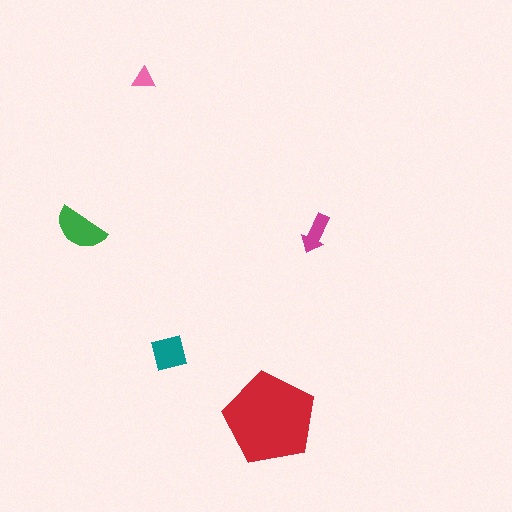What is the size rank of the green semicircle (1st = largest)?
2nd.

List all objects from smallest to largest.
The pink triangle, the magenta arrow, the teal square, the green semicircle, the red pentagon.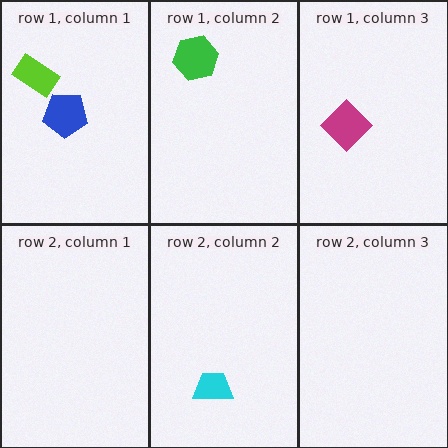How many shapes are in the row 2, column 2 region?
1.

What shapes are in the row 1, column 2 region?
The green hexagon.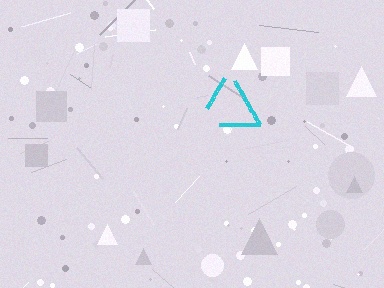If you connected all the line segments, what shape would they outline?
They would outline a triangle.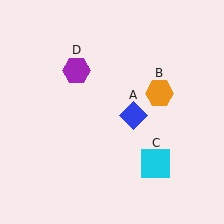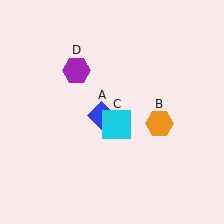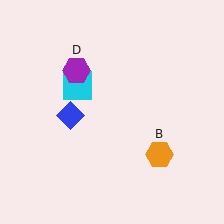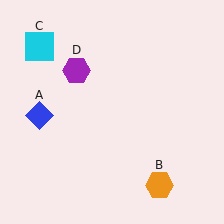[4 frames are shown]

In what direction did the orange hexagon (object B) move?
The orange hexagon (object B) moved down.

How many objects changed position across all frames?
3 objects changed position: blue diamond (object A), orange hexagon (object B), cyan square (object C).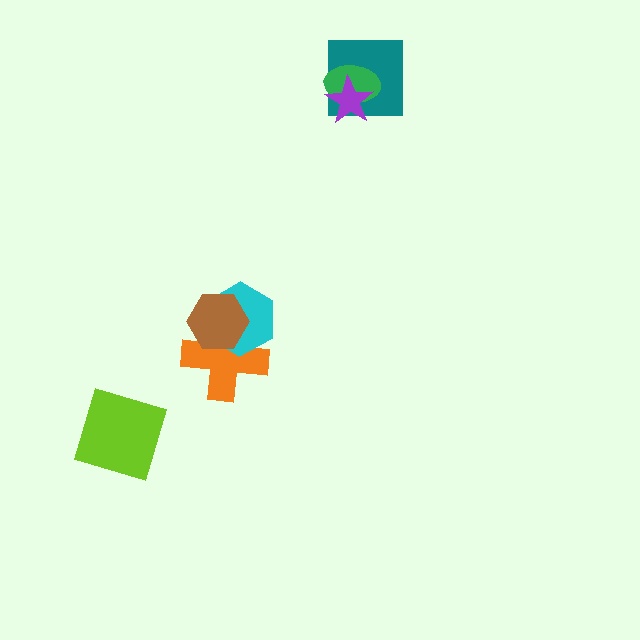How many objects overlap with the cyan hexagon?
2 objects overlap with the cyan hexagon.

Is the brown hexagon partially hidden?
No, no other shape covers it.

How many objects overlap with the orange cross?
2 objects overlap with the orange cross.